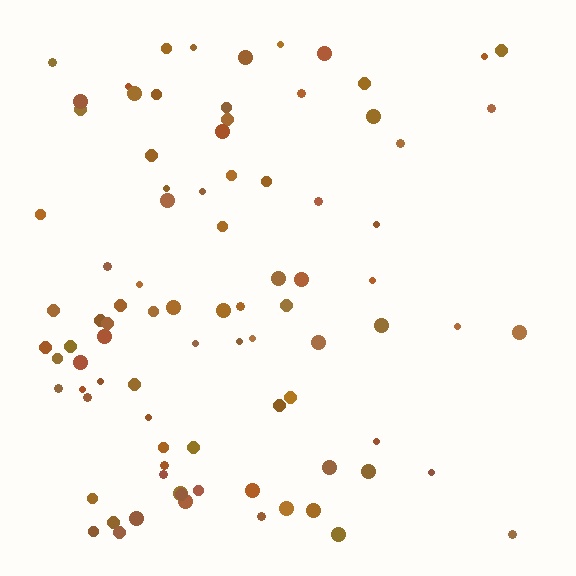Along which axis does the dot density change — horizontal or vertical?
Horizontal.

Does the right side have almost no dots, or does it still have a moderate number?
Still a moderate number, just noticeably fewer than the left.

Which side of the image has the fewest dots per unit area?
The right.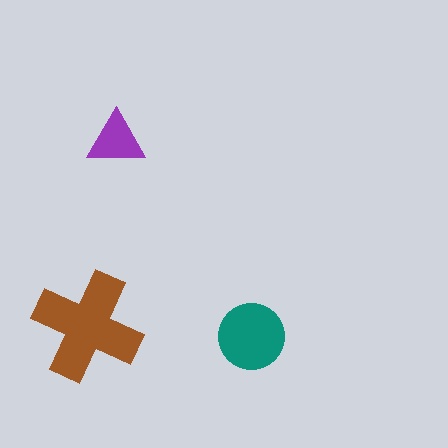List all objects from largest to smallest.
The brown cross, the teal circle, the purple triangle.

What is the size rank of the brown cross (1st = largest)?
1st.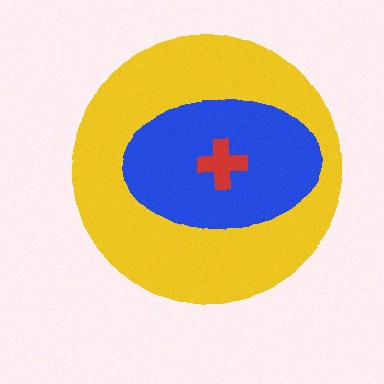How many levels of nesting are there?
3.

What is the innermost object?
The red cross.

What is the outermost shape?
The yellow circle.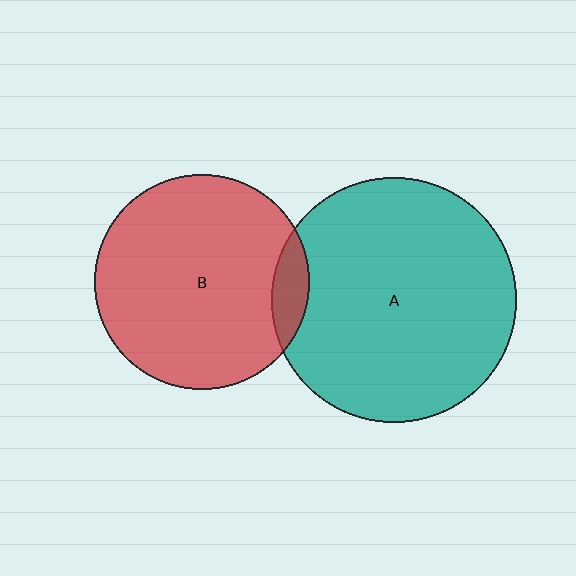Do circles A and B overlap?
Yes.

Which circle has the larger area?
Circle A (teal).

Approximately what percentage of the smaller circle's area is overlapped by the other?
Approximately 10%.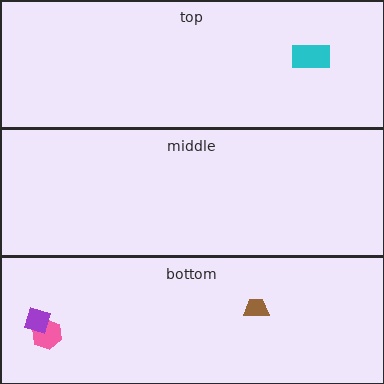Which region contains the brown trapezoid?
The bottom region.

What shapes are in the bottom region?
The pink hexagon, the purple diamond, the brown trapezoid.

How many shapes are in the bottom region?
3.